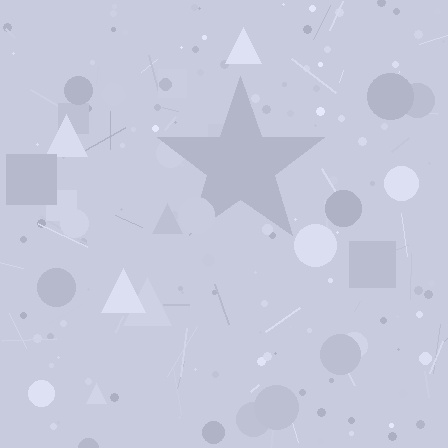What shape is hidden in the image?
A star is hidden in the image.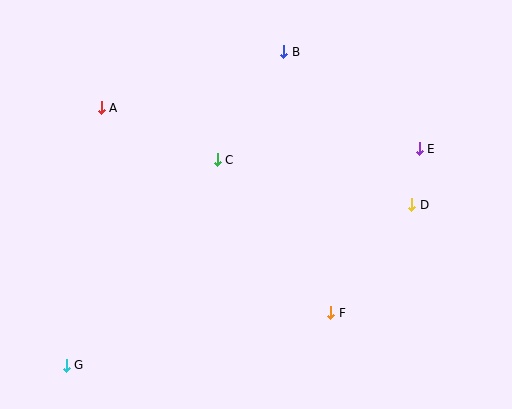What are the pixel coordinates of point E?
Point E is at (419, 149).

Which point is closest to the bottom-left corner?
Point G is closest to the bottom-left corner.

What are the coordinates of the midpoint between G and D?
The midpoint between G and D is at (239, 285).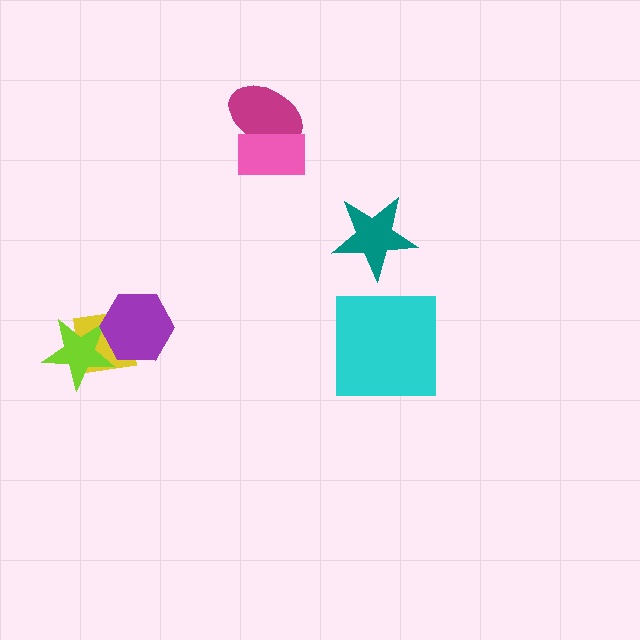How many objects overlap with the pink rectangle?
1 object overlaps with the pink rectangle.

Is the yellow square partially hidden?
Yes, it is partially covered by another shape.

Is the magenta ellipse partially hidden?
Yes, it is partially covered by another shape.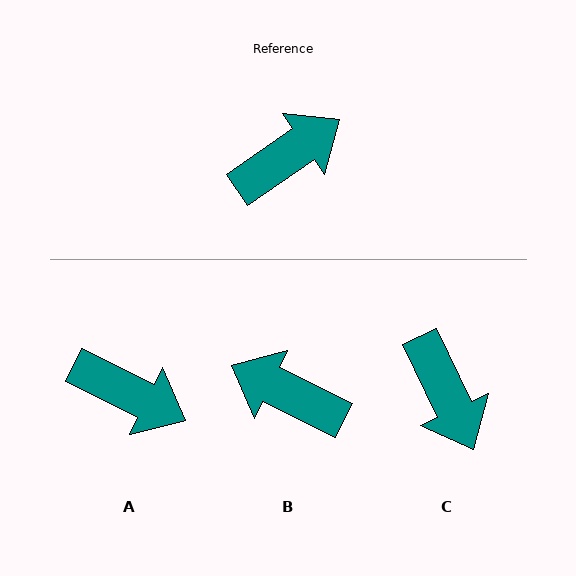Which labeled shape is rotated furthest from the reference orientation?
B, about 119 degrees away.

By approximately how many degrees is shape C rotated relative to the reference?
Approximately 99 degrees clockwise.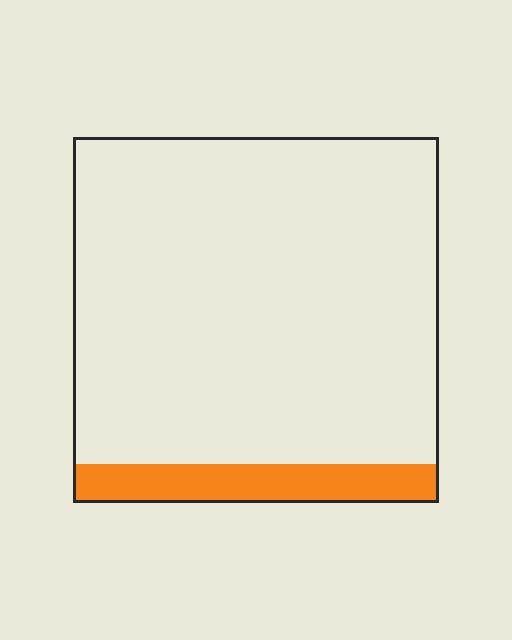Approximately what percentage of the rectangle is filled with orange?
Approximately 10%.